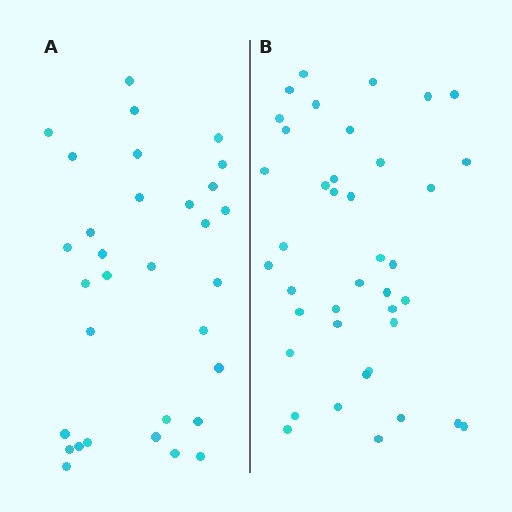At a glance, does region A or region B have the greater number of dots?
Region B (the right region) has more dots.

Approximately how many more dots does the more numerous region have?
Region B has roughly 8 or so more dots than region A.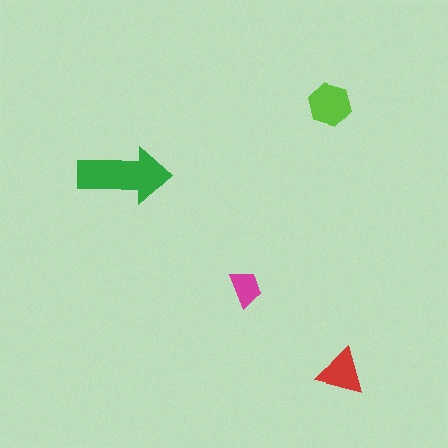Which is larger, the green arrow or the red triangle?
The green arrow.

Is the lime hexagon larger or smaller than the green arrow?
Smaller.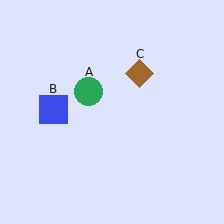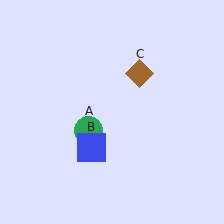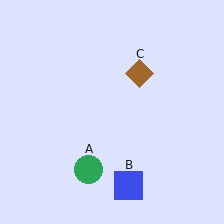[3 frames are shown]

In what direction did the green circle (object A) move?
The green circle (object A) moved down.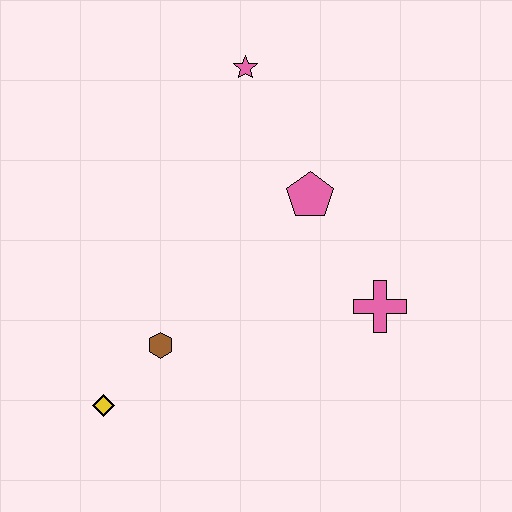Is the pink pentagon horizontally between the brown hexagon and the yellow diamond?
No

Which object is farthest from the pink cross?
The yellow diamond is farthest from the pink cross.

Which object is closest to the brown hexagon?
The yellow diamond is closest to the brown hexagon.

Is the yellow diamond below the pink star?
Yes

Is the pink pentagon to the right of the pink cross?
No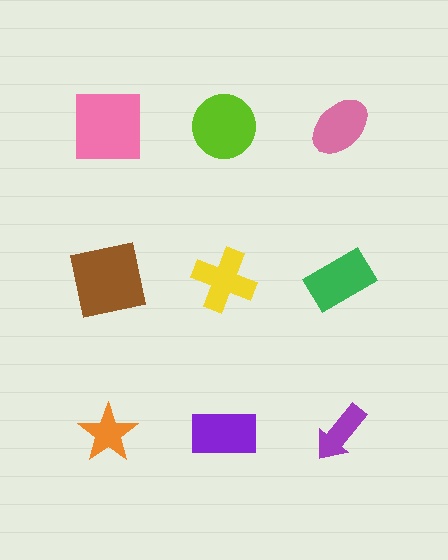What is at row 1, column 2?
A lime circle.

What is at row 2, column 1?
A brown square.